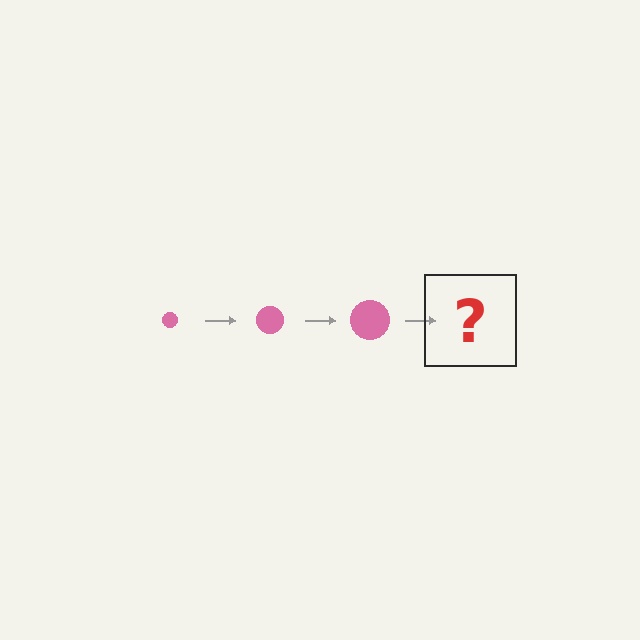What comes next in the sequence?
The next element should be a pink circle, larger than the previous one.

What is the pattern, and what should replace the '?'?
The pattern is that the circle gets progressively larger each step. The '?' should be a pink circle, larger than the previous one.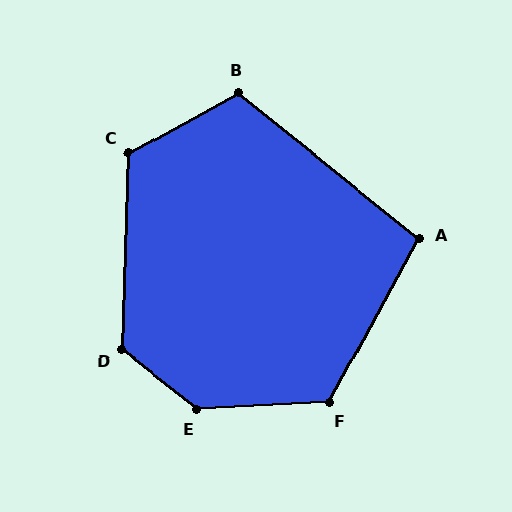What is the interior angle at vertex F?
Approximately 121 degrees (obtuse).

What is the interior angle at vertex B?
Approximately 112 degrees (obtuse).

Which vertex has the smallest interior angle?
A, at approximately 100 degrees.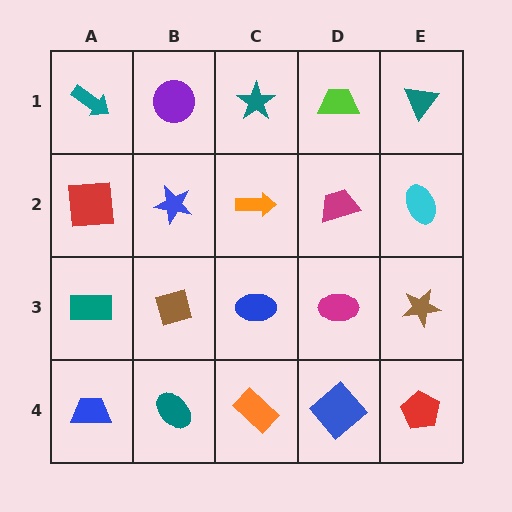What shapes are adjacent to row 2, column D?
A lime trapezoid (row 1, column D), a magenta ellipse (row 3, column D), an orange arrow (row 2, column C), a cyan ellipse (row 2, column E).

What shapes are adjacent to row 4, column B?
A brown square (row 3, column B), a blue trapezoid (row 4, column A), an orange rectangle (row 4, column C).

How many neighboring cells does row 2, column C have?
4.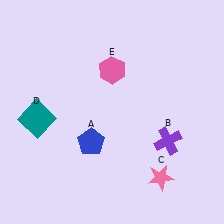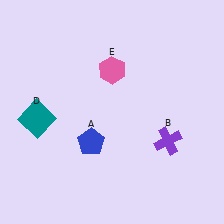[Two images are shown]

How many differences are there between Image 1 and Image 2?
There is 1 difference between the two images.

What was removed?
The pink star (C) was removed in Image 2.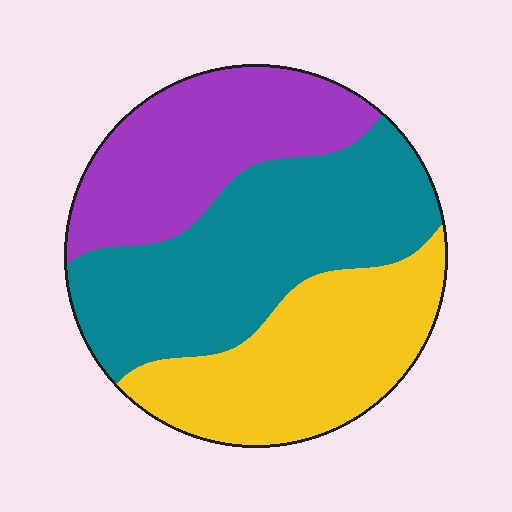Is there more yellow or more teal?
Teal.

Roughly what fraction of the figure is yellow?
Yellow takes up between a sixth and a third of the figure.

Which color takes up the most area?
Teal, at roughly 40%.